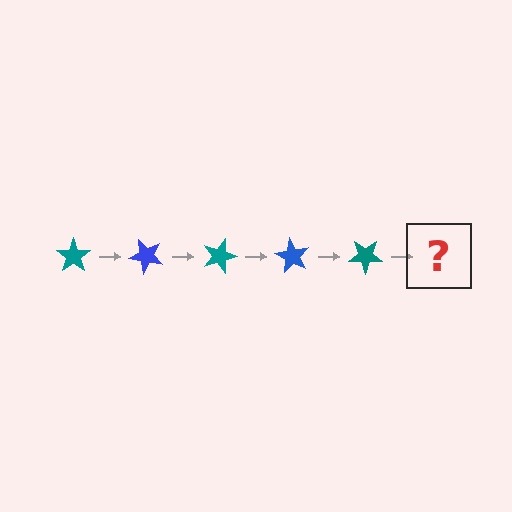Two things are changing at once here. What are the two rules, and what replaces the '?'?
The two rules are that it rotates 45 degrees each step and the color cycles through teal and blue. The '?' should be a blue star, rotated 225 degrees from the start.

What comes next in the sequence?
The next element should be a blue star, rotated 225 degrees from the start.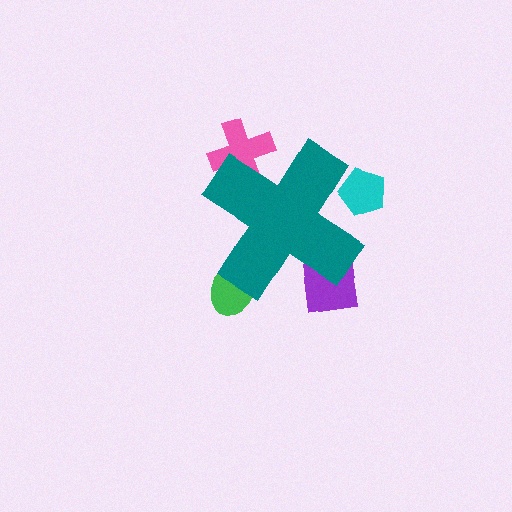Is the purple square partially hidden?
Yes, the purple square is partially hidden behind the teal cross.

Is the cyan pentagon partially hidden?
Yes, the cyan pentagon is partially hidden behind the teal cross.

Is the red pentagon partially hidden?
Yes, the red pentagon is partially hidden behind the teal cross.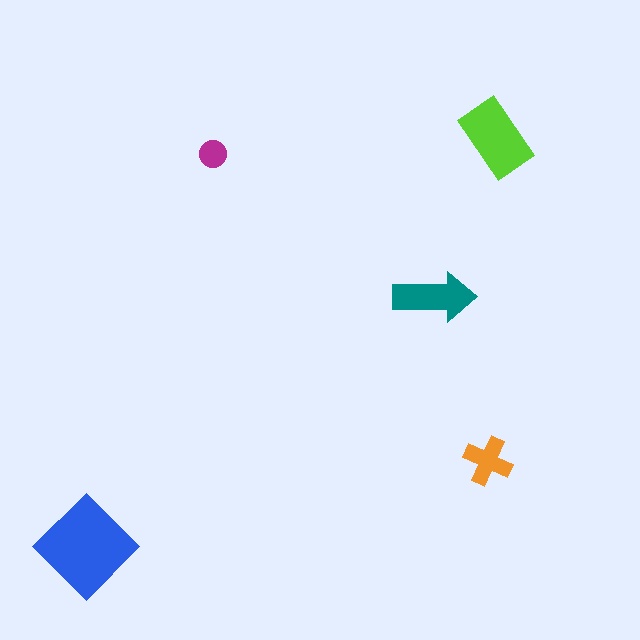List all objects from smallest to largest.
The magenta circle, the orange cross, the teal arrow, the lime rectangle, the blue diamond.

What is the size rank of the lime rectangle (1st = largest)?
2nd.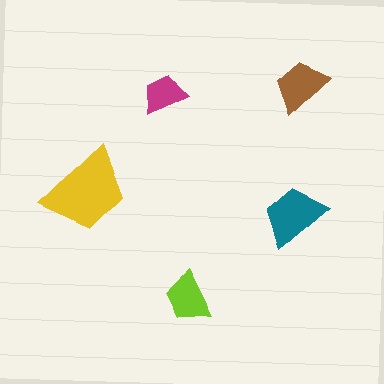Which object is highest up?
The brown trapezoid is topmost.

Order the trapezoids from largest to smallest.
the yellow one, the teal one, the brown one, the lime one, the magenta one.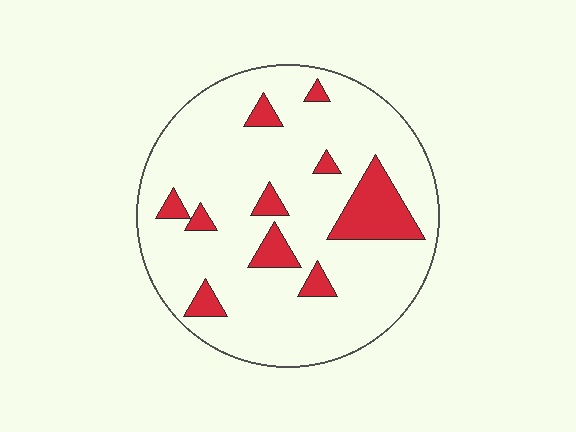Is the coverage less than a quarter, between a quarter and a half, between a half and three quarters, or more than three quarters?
Less than a quarter.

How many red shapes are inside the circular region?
10.